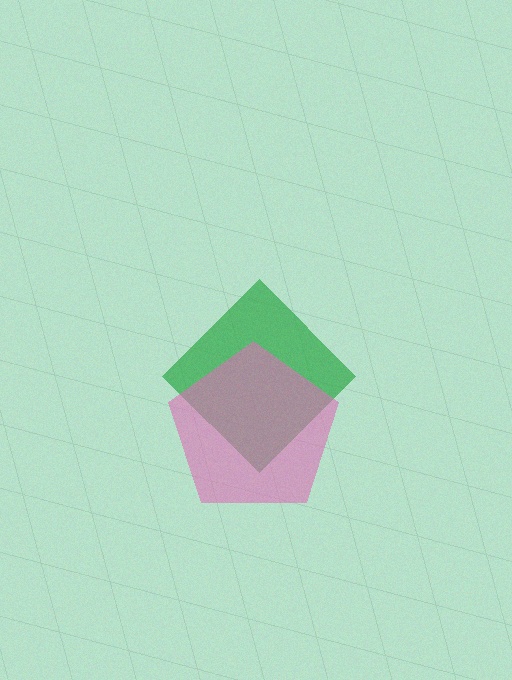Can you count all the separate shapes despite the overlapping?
Yes, there are 2 separate shapes.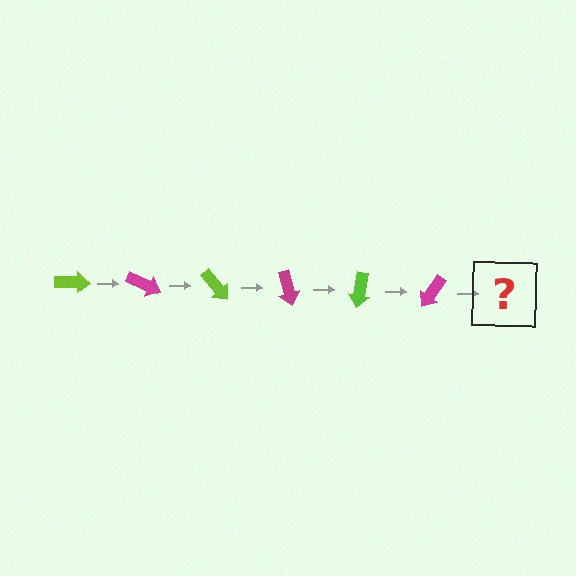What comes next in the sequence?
The next element should be a lime arrow, rotated 150 degrees from the start.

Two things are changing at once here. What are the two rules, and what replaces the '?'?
The two rules are that it rotates 25 degrees each step and the color cycles through lime and magenta. The '?' should be a lime arrow, rotated 150 degrees from the start.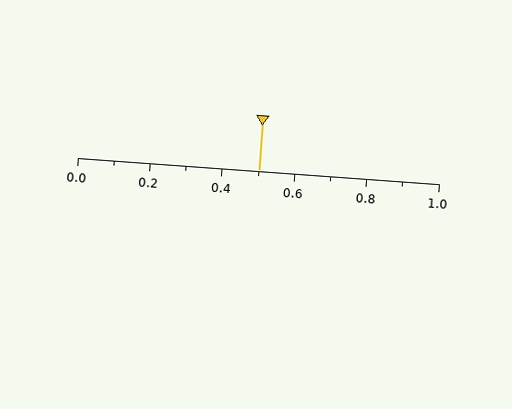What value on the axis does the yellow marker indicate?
The marker indicates approximately 0.5.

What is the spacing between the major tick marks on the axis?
The major ticks are spaced 0.2 apart.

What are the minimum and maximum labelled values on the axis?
The axis runs from 0.0 to 1.0.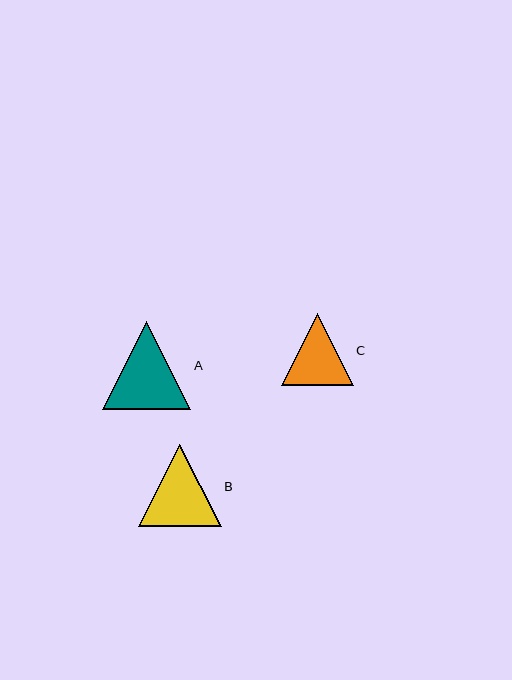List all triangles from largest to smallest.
From largest to smallest: A, B, C.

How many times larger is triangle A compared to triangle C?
Triangle A is approximately 1.2 times the size of triangle C.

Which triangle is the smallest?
Triangle C is the smallest with a size of approximately 71 pixels.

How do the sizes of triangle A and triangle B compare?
Triangle A and triangle B are approximately the same size.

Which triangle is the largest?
Triangle A is the largest with a size of approximately 89 pixels.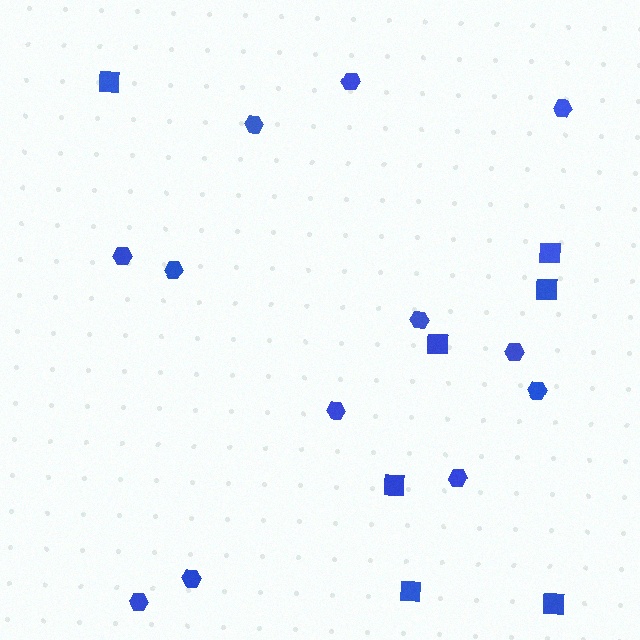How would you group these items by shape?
There are 2 groups: one group of squares (7) and one group of hexagons (12).